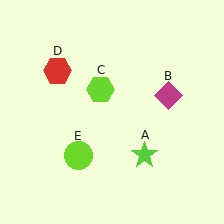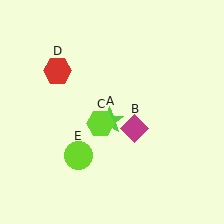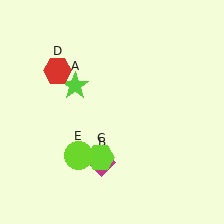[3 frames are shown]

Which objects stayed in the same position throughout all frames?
Red hexagon (object D) and lime circle (object E) remained stationary.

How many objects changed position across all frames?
3 objects changed position: lime star (object A), magenta diamond (object B), lime hexagon (object C).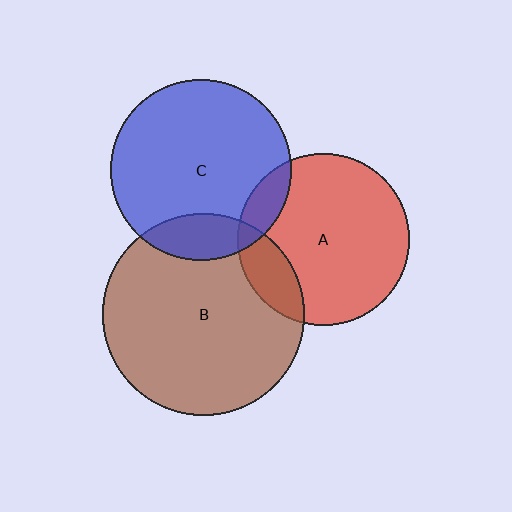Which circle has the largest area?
Circle B (brown).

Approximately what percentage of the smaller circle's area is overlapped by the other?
Approximately 10%.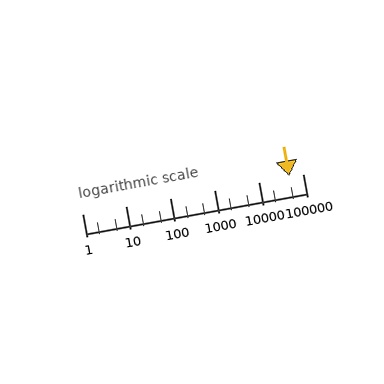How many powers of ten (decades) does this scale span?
The scale spans 5 decades, from 1 to 100000.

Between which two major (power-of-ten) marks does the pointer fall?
The pointer is between 10000 and 100000.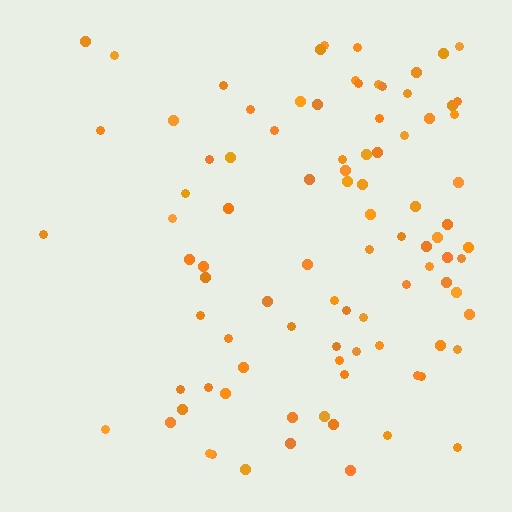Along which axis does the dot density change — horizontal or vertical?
Horizontal.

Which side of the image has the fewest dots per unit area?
The left.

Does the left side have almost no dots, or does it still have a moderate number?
Still a moderate number, just noticeably fewer than the right.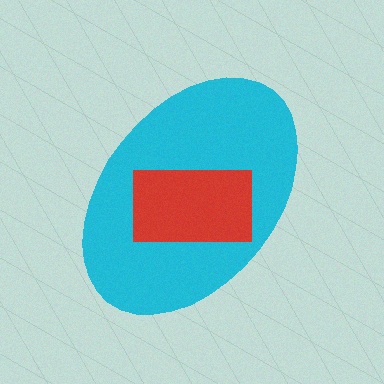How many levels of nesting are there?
2.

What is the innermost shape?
The red rectangle.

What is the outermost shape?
The cyan ellipse.